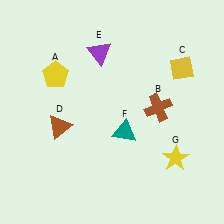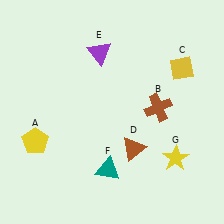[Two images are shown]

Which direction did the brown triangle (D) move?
The brown triangle (D) moved right.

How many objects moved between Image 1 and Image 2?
3 objects moved between the two images.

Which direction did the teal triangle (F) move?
The teal triangle (F) moved down.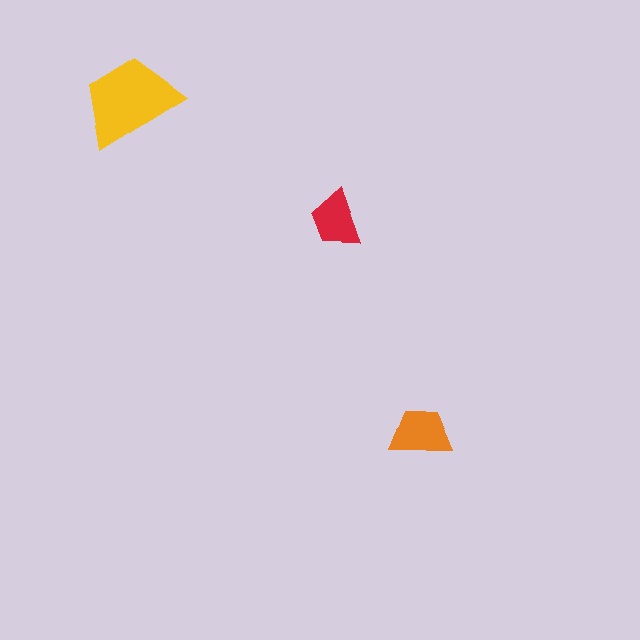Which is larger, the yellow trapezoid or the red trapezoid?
The yellow one.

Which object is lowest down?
The orange trapezoid is bottommost.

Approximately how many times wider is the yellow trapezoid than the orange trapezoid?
About 1.5 times wider.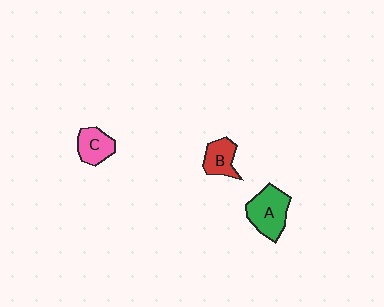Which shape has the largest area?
Shape A (green).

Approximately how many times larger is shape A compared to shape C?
Approximately 1.6 times.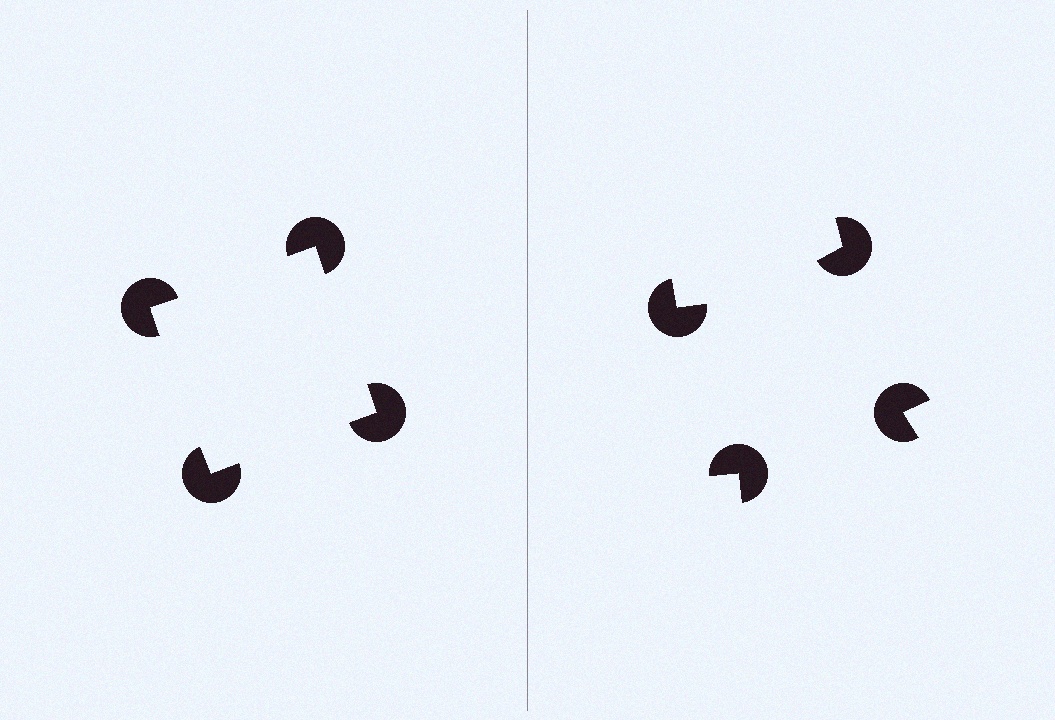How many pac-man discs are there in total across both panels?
8 — 4 on each side.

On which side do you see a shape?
An illusory square appears on the left side. On the right side the wedge cuts are rotated, so no coherent shape forms.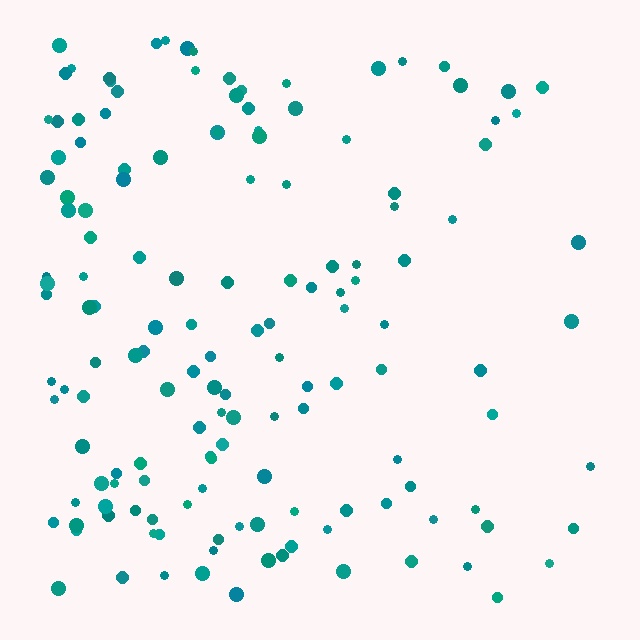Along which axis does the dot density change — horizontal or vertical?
Horizontal.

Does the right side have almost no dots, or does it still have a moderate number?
Still a moderate number, just noticeably fewer than the left.